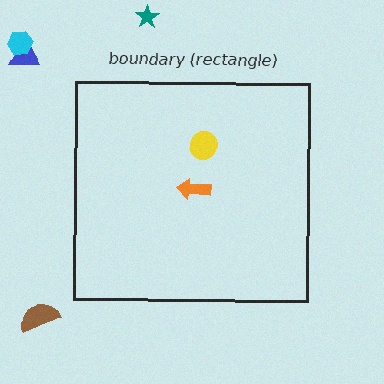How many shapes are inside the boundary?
2 inside, 4 outside.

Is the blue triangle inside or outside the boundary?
Outside.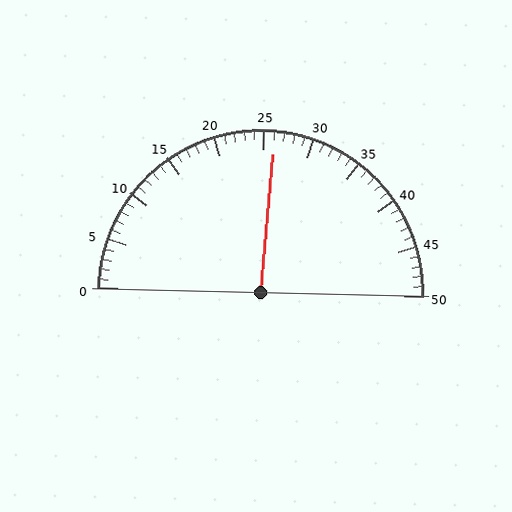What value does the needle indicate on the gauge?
The needle indicates approximately 26.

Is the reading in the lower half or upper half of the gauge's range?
The reading is in the upper half of the range (0 to 50).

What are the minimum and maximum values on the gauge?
The gauge ranges from 0 to 50.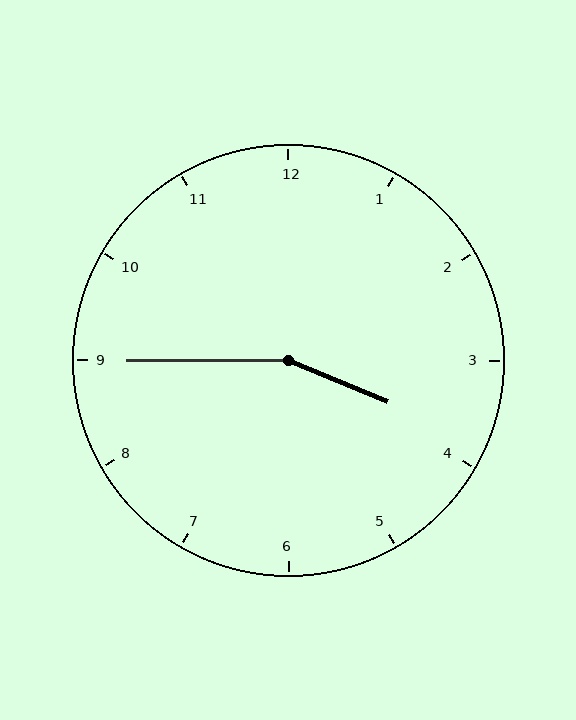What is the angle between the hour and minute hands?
Approximately 158 degrees.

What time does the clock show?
3:45.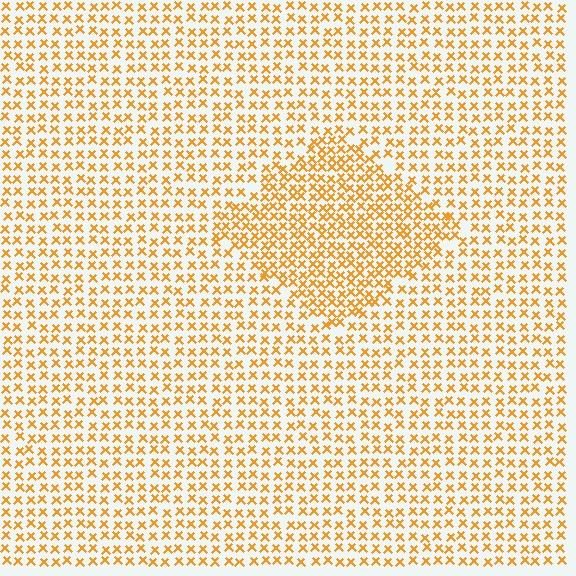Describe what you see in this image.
The image contains small orange elements arranged at two different densities. A diamond-shaped region is visible where the elements are more densely packed than the surrounding area.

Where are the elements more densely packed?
The elements are more densely packed inside the diamond boundary.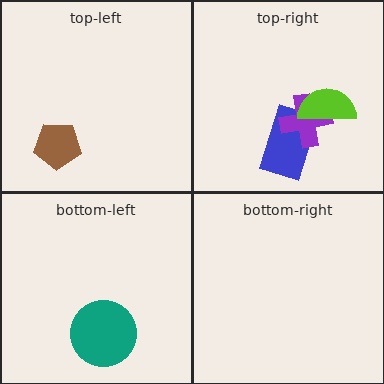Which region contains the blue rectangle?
The top-right region.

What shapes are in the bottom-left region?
The teal circle.